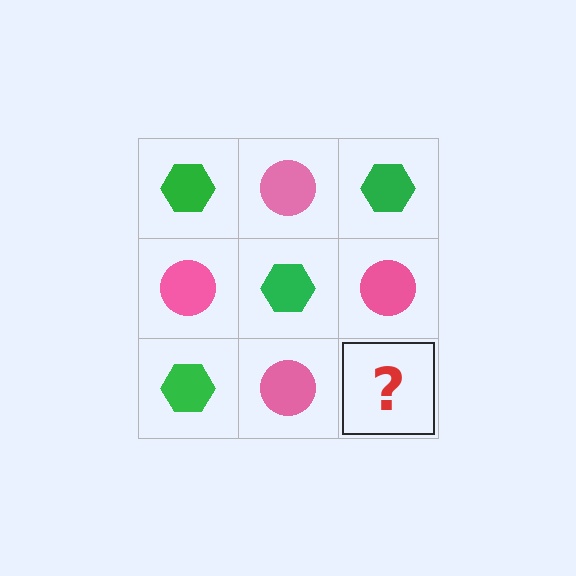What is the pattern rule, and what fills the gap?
The rule is that it alternates green hexagon and pink circle in a checkerboard pattern. The gap should be filled with a green hexagon.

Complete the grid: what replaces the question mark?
The question mark should be replaced with a green hexagon.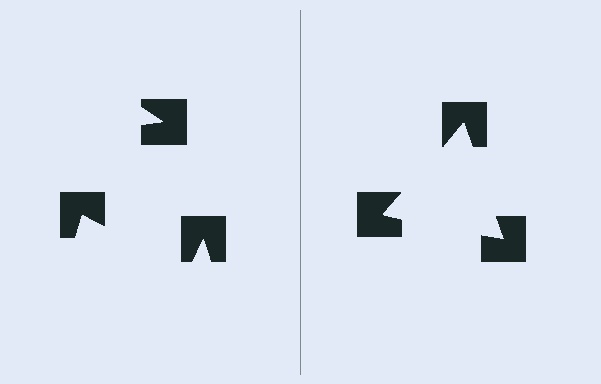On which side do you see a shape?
An illusory triangle appears on the right side. On the left side the wedge cuts are rotated, so no coherent shape forms.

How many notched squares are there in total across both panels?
6 — 3 on each side.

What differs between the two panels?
The notched squares are positioned identically on both sides; only the wedge orientations differ. On the right they align to a triangle; on the left they are misaligned.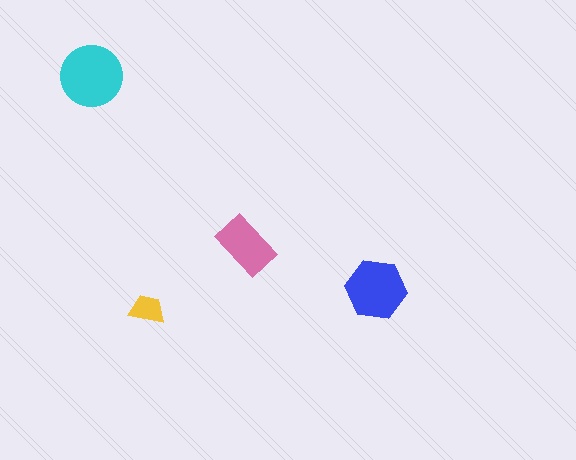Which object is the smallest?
The yellow trapezoid.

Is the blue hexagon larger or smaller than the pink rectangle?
Larger.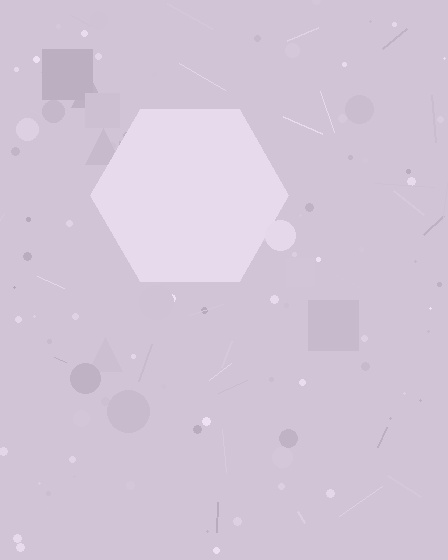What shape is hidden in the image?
A hexagon is hidden in the image.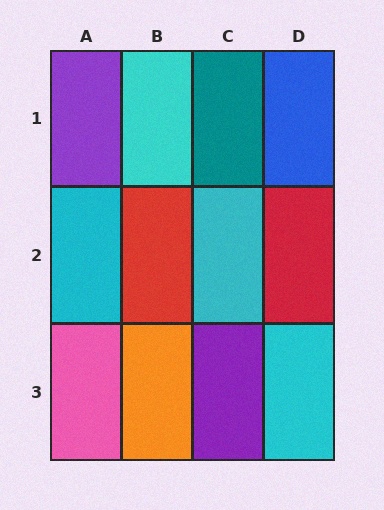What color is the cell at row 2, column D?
Red.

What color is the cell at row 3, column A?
Pink.